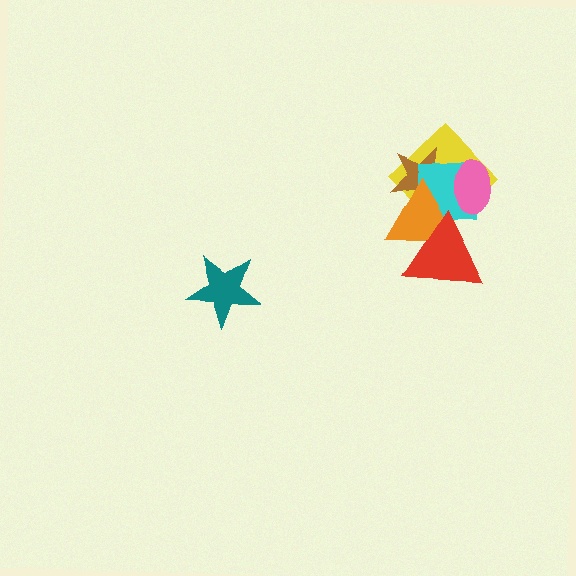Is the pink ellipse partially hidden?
Yes, it is partially covered by another shape.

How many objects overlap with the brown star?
4 objects overlap with the brown star.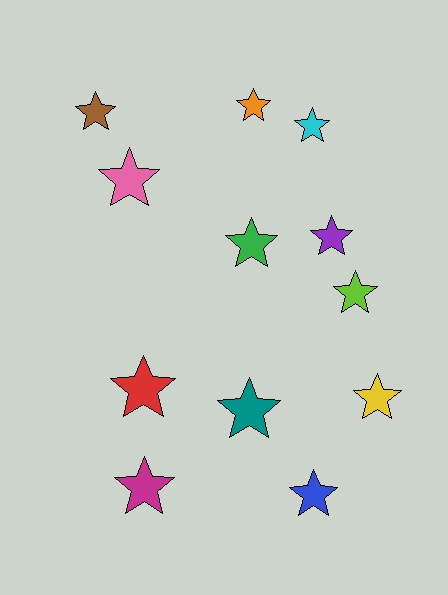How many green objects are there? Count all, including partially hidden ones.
There is 1 green object.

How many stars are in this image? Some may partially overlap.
There are 12 stars.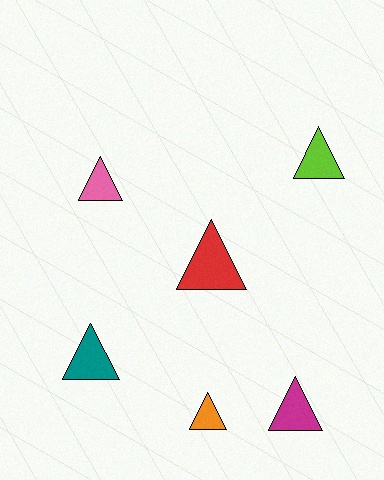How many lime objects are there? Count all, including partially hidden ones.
There is 1 lime object.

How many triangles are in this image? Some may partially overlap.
There are 6 triangles.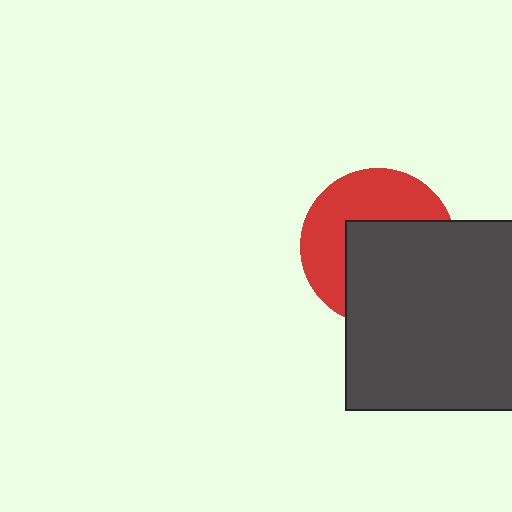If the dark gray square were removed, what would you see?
You would see the complete red circle.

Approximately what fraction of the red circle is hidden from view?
Roughly 53% of the red circle is hidden behind the dark gray square.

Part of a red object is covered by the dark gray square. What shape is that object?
It is a circle.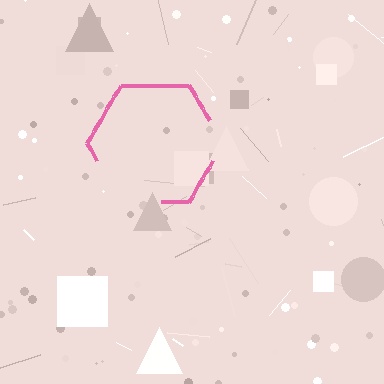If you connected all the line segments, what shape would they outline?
They would outline a hexagon.